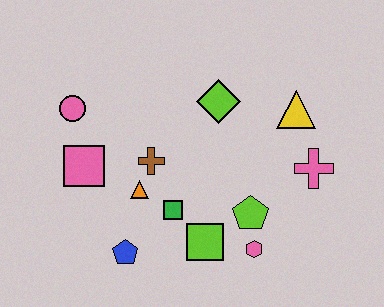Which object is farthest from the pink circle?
The pink cross is farthest from the pink circle.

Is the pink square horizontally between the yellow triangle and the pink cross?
No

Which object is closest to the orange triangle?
The brown cross is closest to the orange triangle.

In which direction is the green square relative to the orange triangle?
The green square is to the right of the orange triangle.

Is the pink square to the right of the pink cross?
No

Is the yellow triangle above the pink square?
Yes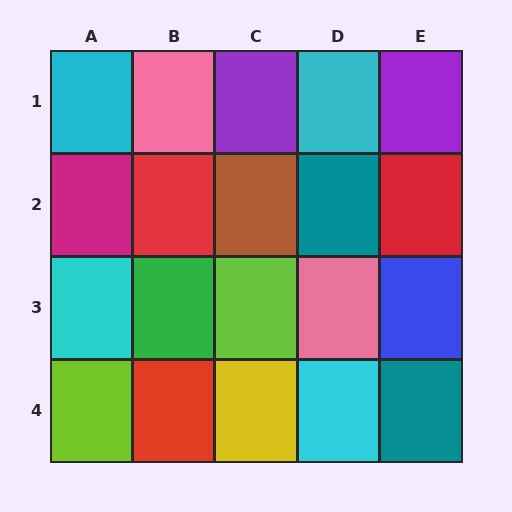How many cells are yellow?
1 cell is yellow.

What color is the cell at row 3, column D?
Pink.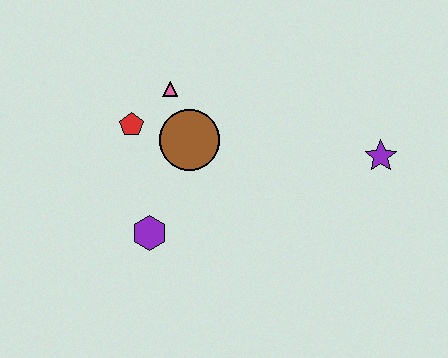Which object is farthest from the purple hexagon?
The purple star is farthest from the purple hexagon.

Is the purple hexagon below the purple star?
Yes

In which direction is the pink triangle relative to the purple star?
The pink triangle is to the left of the purple star.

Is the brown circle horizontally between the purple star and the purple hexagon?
Yes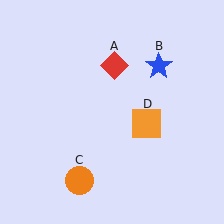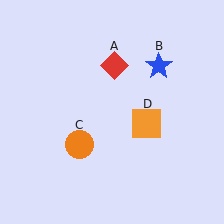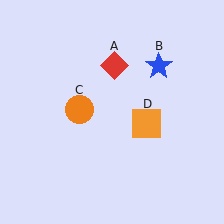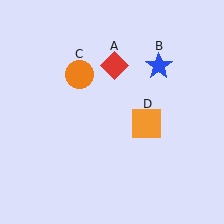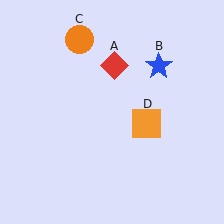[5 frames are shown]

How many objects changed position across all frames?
1 object changed position: orange circle (object C).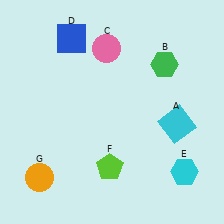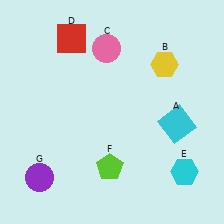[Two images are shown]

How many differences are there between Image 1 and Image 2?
There are 3 differences between the two images.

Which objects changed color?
B changed from green to yellow. D changed from blue to red. G changed from orange to purple.